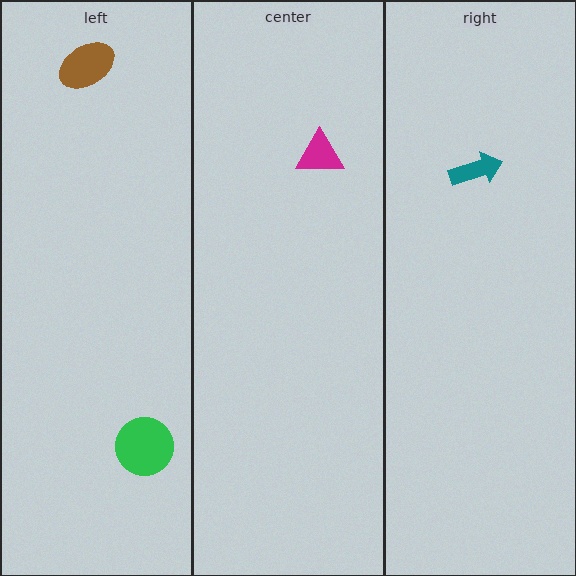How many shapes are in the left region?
2.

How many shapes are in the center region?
1.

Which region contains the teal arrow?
The right region.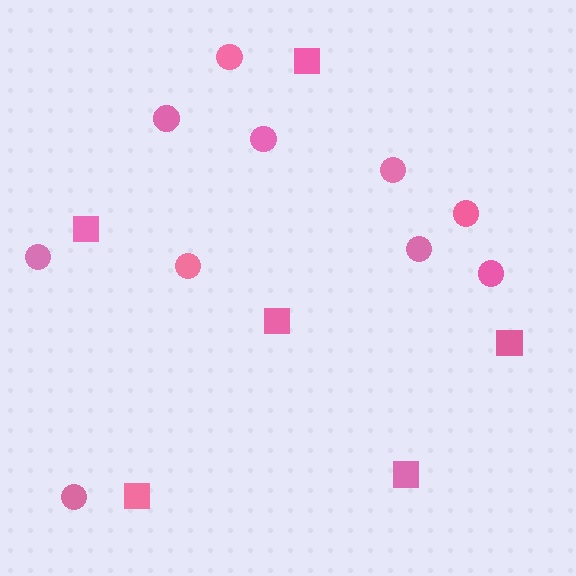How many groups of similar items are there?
There are 2 groups: one group of circles (10) and one group of squares (6).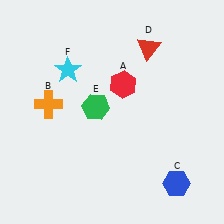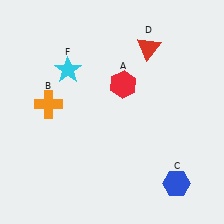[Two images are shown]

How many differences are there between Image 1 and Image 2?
There is 1 difference between the two images.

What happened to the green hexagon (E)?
The green hexagon (E) was removed in Image 2. It was in the top-left area of Image 1.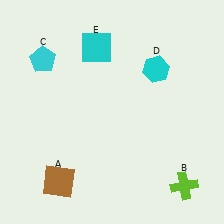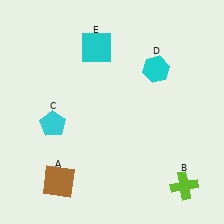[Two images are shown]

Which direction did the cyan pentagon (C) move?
The cyan pentagon (C) moved down.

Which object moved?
The cyan pentagon (C) moved down.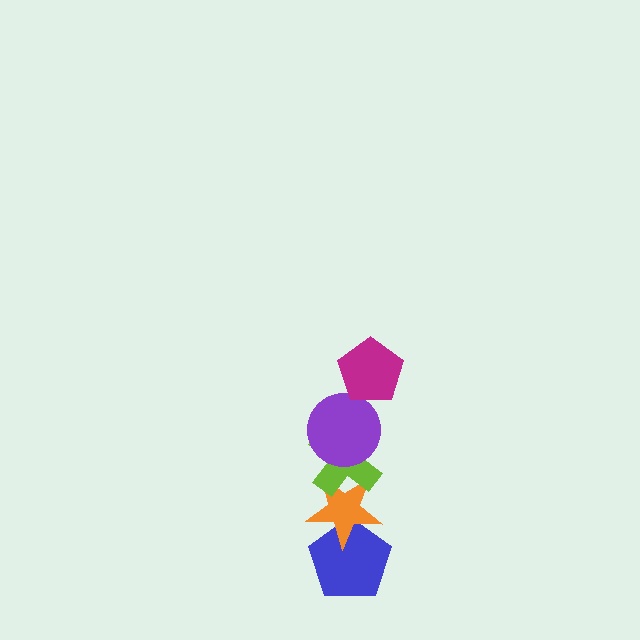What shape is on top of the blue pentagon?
The orange star is on top of the blue pentagon.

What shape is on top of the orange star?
The lime cross is on top of the orange star.